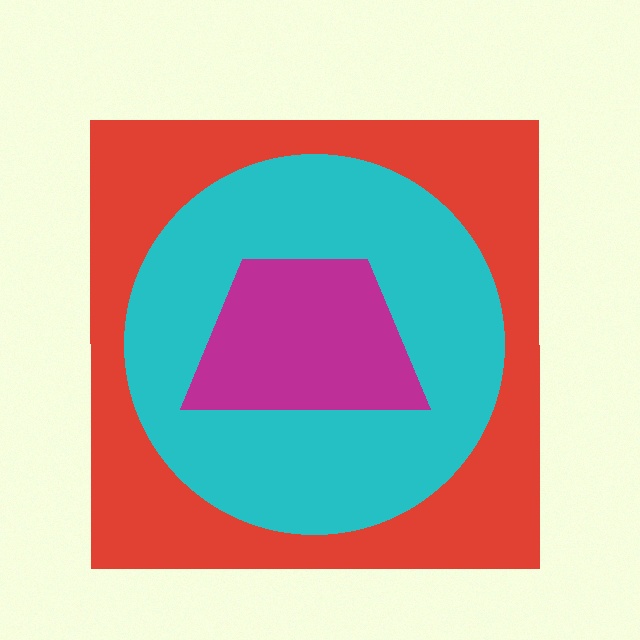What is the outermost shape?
The red square.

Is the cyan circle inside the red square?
Yes.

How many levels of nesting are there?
3.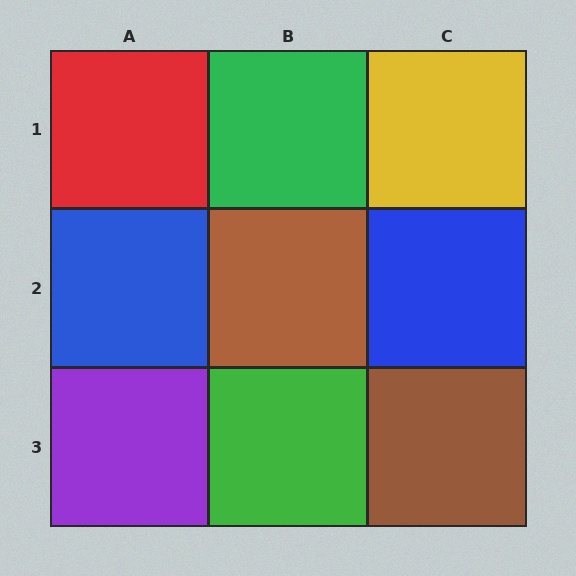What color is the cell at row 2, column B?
Brown.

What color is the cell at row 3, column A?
Purple.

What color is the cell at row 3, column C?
Brown.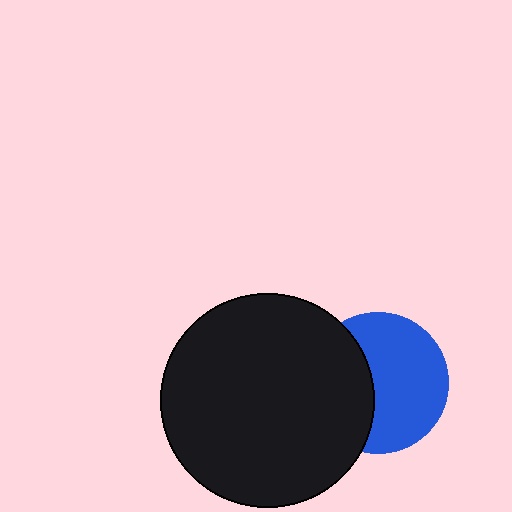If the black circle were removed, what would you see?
You would see the complete blue circle.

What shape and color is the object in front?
The object in front is a black circle.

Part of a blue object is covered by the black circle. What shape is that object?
It is a circle.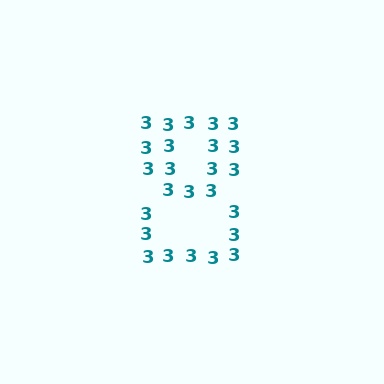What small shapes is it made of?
It is made of small digit 3's.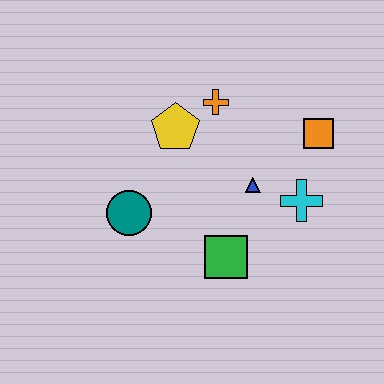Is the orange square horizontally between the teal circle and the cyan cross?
No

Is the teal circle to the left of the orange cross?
Yes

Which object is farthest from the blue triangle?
The teal circle is farthest from the blue triangle.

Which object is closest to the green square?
The blue triangle is closest to the green square.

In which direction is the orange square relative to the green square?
The orange square is above the green square.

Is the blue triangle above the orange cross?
No